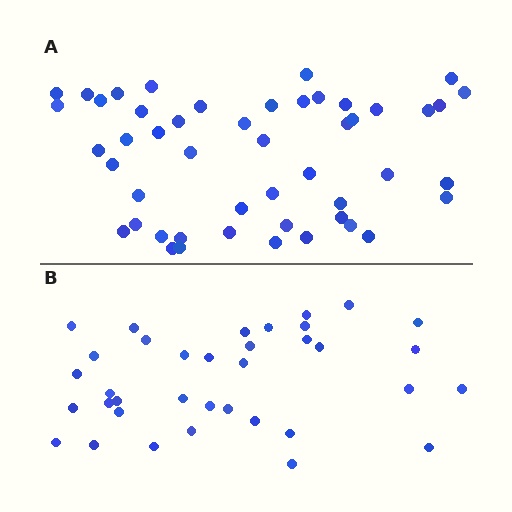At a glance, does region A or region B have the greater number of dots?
Region A (the top region) has more dots.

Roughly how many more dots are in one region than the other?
Region A has approximately 15 more dots than region B.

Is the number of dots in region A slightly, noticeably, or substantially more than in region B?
Region A has noticeably more, but not dramatically so. The ratio is roughly 1.4 to 1.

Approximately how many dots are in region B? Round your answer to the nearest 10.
About 40 dots. (The exact count is 36, which rounds to 40.)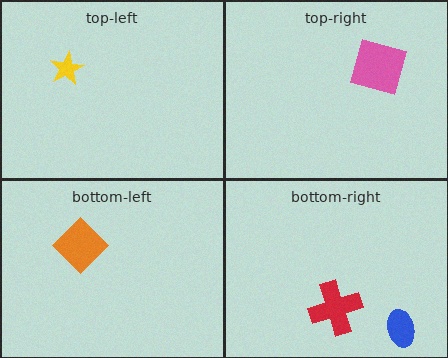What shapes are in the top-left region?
The yellow star.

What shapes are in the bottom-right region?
The red cross, the blue ellipse.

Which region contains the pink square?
The top-right region.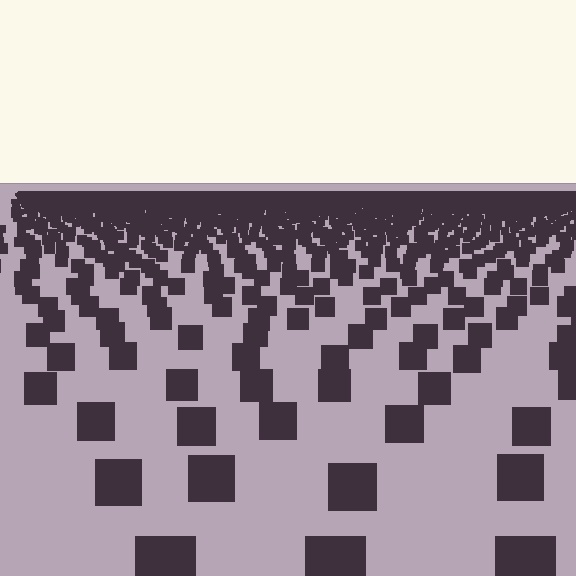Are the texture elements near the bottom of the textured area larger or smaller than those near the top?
Larger. Near the bottom, elements are closer to the viewer and appear at a bigger on-screen size.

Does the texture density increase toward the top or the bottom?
Density increases toward the top.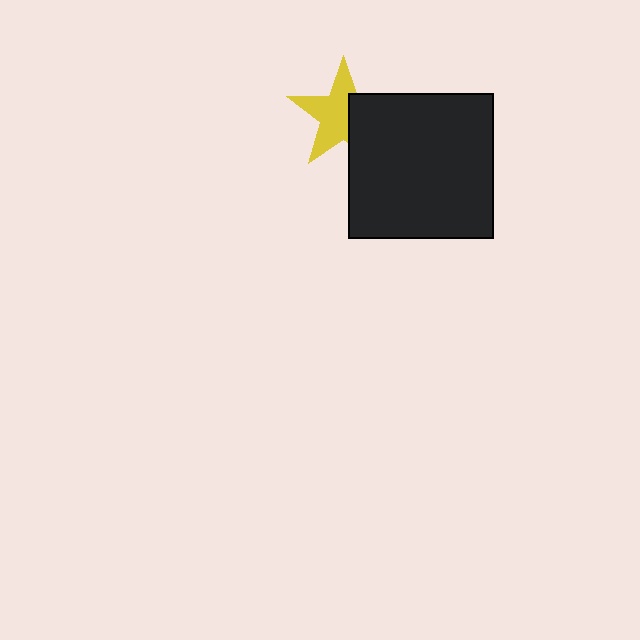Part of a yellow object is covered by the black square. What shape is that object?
It is a star.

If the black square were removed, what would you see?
You would see the complete yellow star.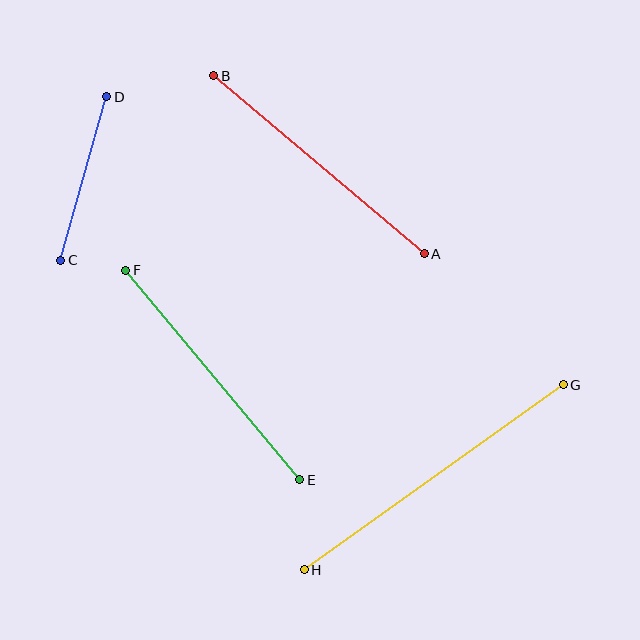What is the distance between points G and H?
The distance is approximately 319 pixels.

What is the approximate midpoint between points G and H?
The midpoint is at approximately (434, 477) pixels.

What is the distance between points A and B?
The distance is approximately 276 pixels.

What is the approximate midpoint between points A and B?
The midpoint is at approximately (319, 165) pixels.